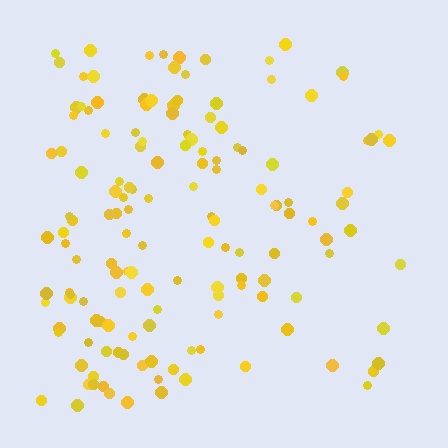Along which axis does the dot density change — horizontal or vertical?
Horizontal.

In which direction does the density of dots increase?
From right to left, with the left side densest.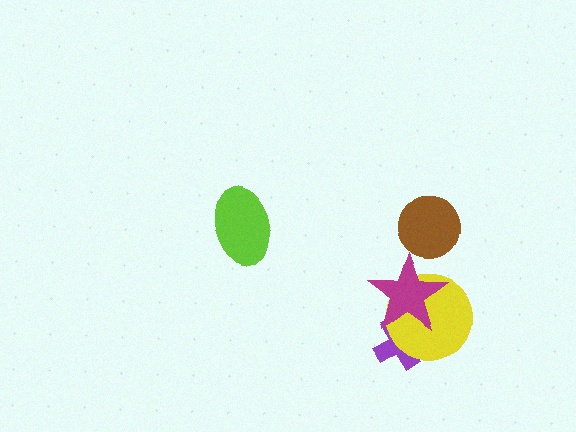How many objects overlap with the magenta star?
2 objects overlap with the magenta star.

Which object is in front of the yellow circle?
The magenta star is in front of the yellow circle.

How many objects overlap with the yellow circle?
2 objects overlap with the yellow circle.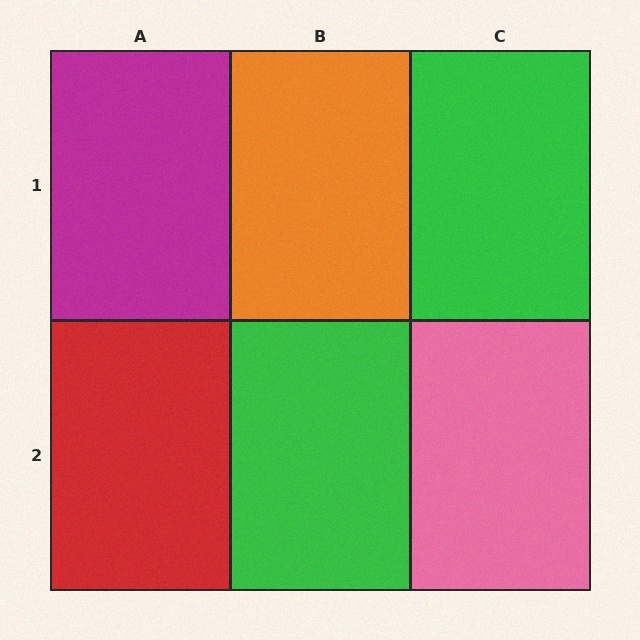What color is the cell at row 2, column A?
Red.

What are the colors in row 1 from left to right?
Magenta, orange, green.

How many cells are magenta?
1 cell is magenta.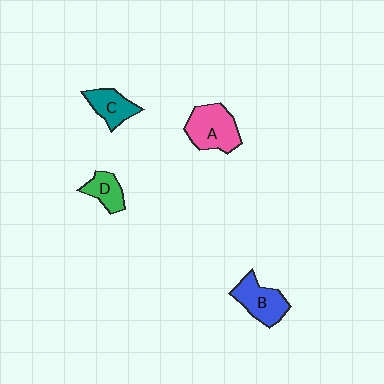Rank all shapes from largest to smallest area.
From largest to smallest: A (pink), B (blue), C (teal), D (green).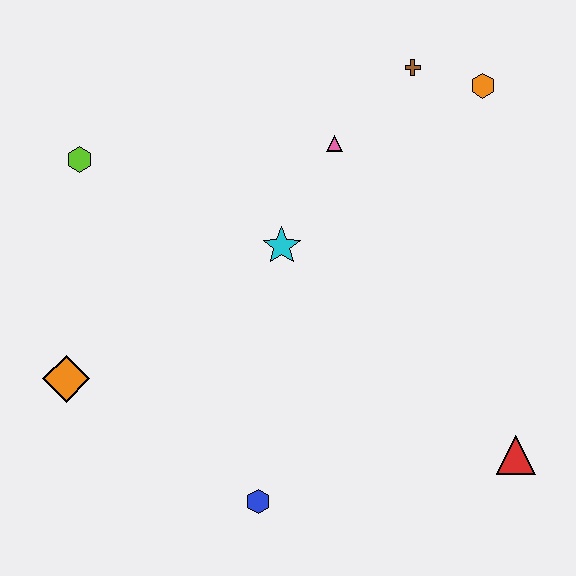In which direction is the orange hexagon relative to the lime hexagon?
The orange hexagon is to the right of the lime hexagon.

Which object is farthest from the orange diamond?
The orange hexagon is farthest from the orange diamond.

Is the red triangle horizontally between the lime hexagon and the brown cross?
No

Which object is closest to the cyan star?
The pink triangle is closest to the cyan star.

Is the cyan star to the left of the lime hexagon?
No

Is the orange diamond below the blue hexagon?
No